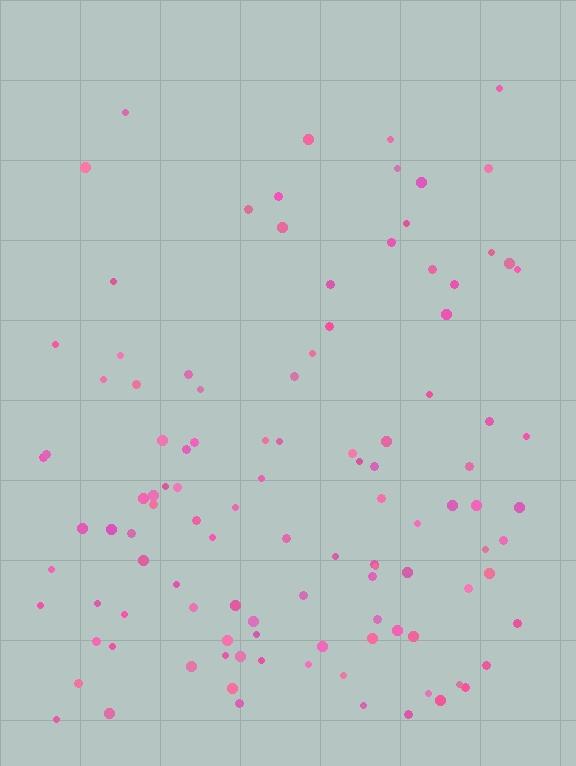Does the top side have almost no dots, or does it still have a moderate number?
Still a moderate number, just noticeably fewer than the bottom.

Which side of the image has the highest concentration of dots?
The bottom.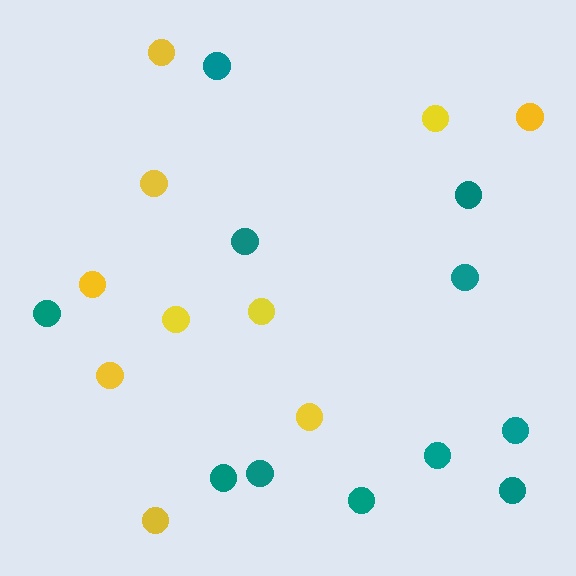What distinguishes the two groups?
There are 2 groups: one group of yellow circles (10) and one group of teal circles (11).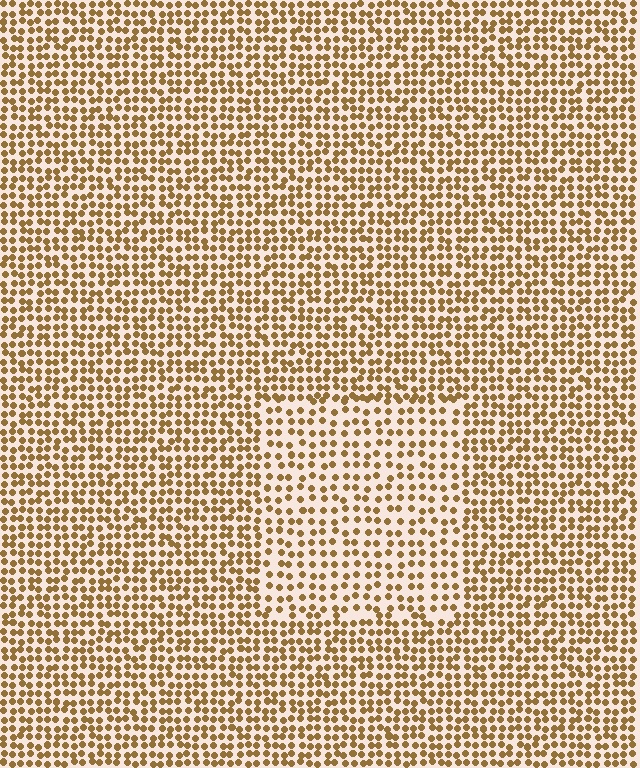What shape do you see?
I see a rectangle.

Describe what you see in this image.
The image contains small brown elements arranged at two different densities. A rectangle-shaped region is visible where the elements are less densely packed than the surrounding area.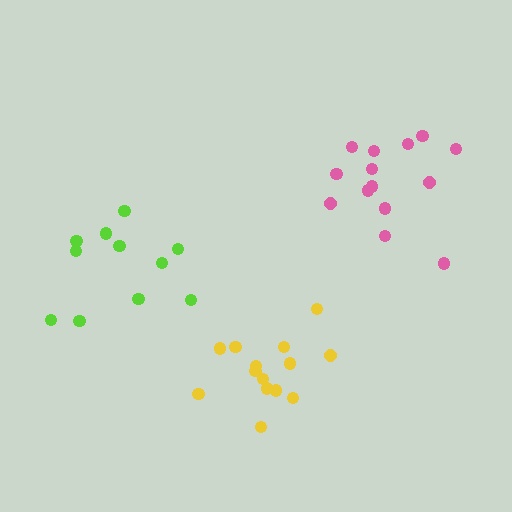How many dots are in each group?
Group 1: 14 dots, Group 2: 14 dots, Group 3: 11 dots (39 total).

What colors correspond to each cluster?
The clusters are colored: pink, yellow, lime.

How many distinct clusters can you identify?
There are 3 distinct clusters.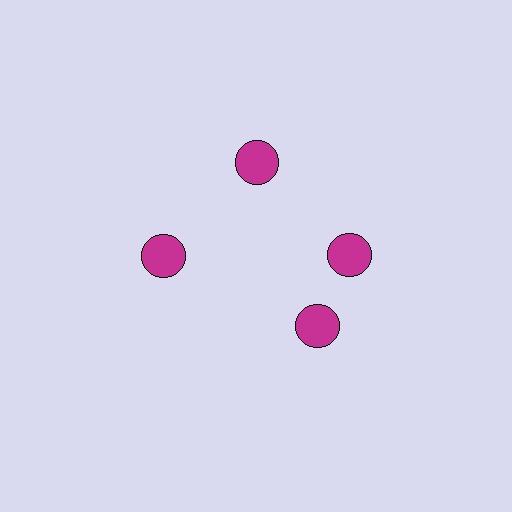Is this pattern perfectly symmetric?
No. The 4 magenta circles are arranged in a ring, but one element near the 6 o'clock position is rotated out of alignment along the ring, breaking the 4-fold rotational symmetry.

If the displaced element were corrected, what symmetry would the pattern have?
It would have 4-fold rotational symmetry — the pattern would map onto itself every 90 degrees.